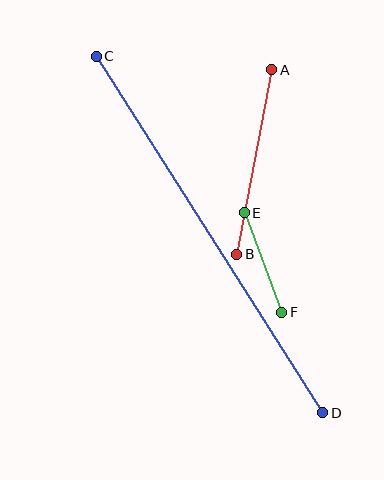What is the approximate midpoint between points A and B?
The midpoint is at approximately (254, 162) pixels.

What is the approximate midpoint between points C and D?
The midpoint is at approximately (209, 235) pixels.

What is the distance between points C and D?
The distance is approximately 423 pixels.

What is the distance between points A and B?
The distance is approximately 188 pixels.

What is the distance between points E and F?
The distance is approximately 106 pixels.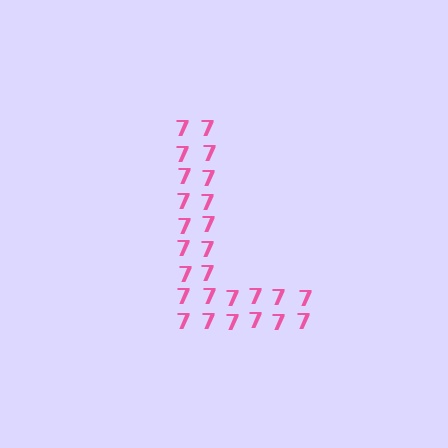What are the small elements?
The small elements are digit 7's.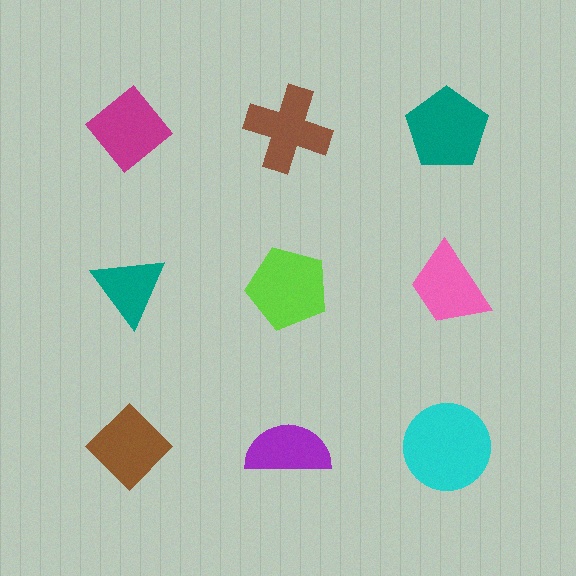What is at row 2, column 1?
A teal triangle.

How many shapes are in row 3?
3 shapes.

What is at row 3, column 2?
A purple semicircle.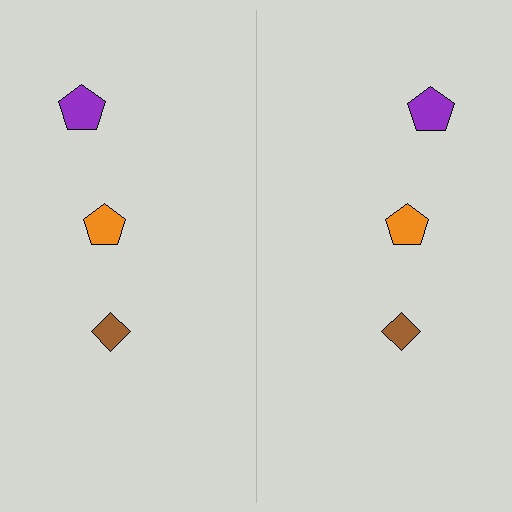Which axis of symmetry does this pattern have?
The pattern has a vertical axis of symmetry running through the center of the image.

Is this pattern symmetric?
Yes, this pattern has bilateral (reflection) symmetry.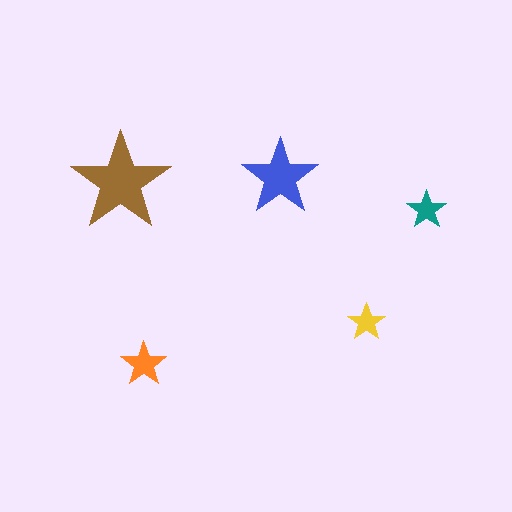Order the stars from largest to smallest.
the brown one, the blue one, the orange one, the teal one, the yellow one.